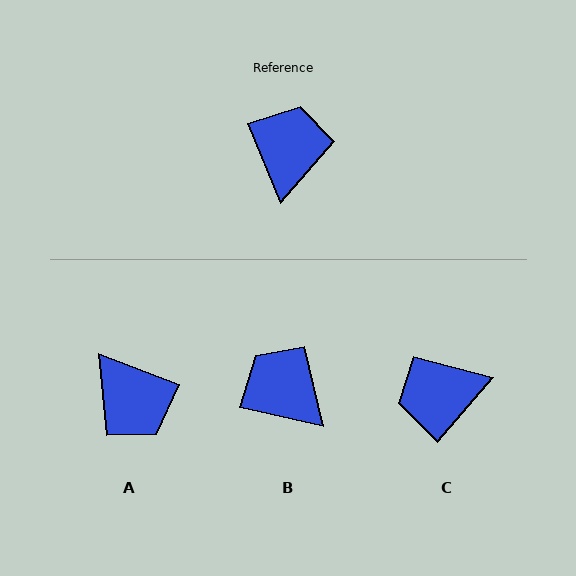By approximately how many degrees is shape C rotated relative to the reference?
Approximately 117 degrees counter-clockwise.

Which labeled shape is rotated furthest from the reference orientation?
A, about 133 degrees away.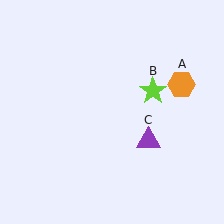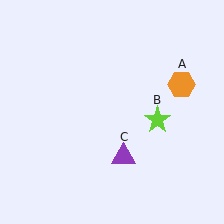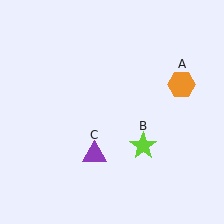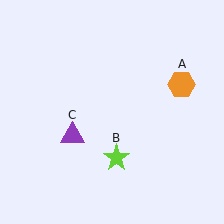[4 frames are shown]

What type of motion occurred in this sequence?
The lime star (object B), purple triangle (object C) rotated clockwise around the center of the scene.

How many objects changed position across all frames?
2 objects changed position: lime star (object B), purple triangle (object C).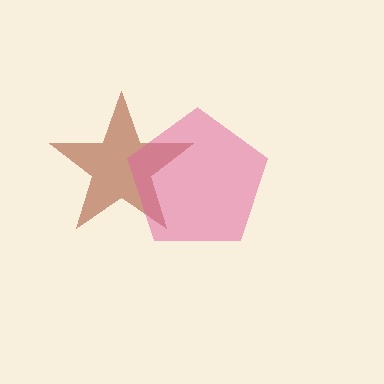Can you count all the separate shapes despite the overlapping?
Yes, there are 2 separate shapes.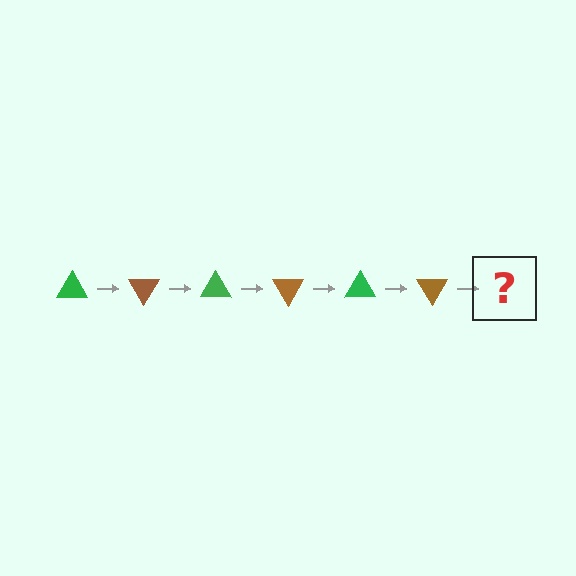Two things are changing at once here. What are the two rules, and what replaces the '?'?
The two rules are that it rotates 60 degrees each step and the color cycles through green and brown. The '?' should be a green triangle, rotated 360 degrees from the start.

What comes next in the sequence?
The next element should be a green triangle, rotated 360 degrees from the start.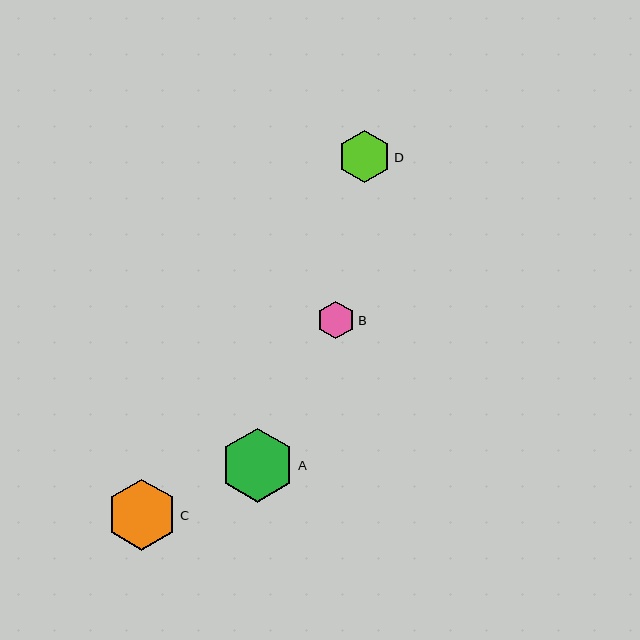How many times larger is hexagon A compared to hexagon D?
Hexagon A is approximately 1.4 times the size of hexagon D.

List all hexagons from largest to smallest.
From largest to smallest: A, C, D, B.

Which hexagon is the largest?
Hexagon A is the largest with a size of approximately 74 pixels.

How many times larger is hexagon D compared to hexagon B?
Hexagon D is approximately 1.4 times the size of hexagon B.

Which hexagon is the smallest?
Hexagon B is the smallest with a size of approximately 38 pixels.